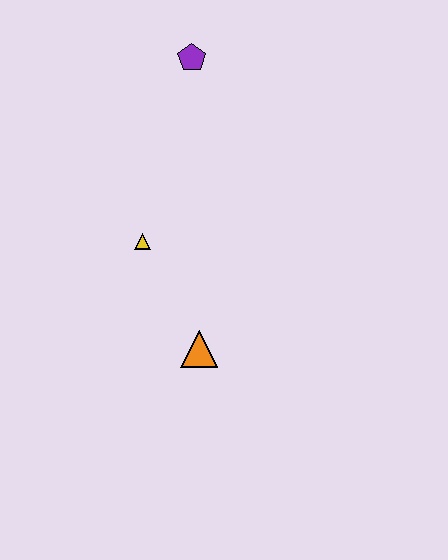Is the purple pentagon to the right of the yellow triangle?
Yes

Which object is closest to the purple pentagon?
The yellow triangle is closest to the purple pentagon.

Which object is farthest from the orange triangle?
The purple pentagon is farthest from the orange triangle.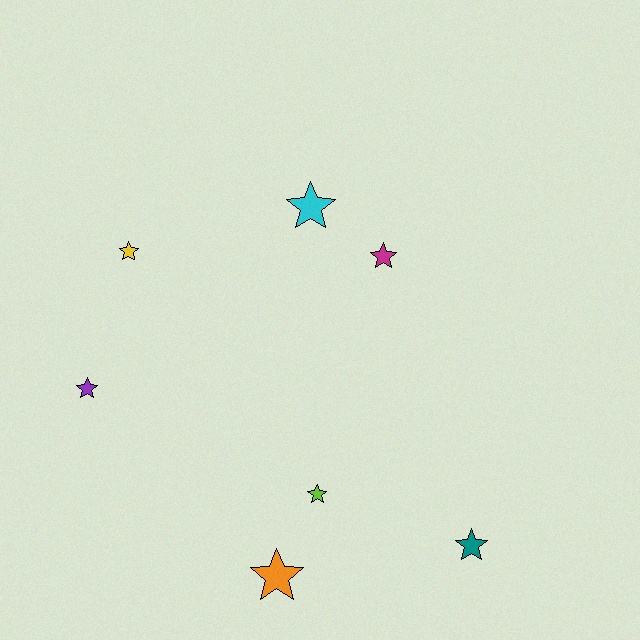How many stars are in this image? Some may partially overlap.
There are 7 stars.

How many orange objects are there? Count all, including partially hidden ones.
There is 1 orange object.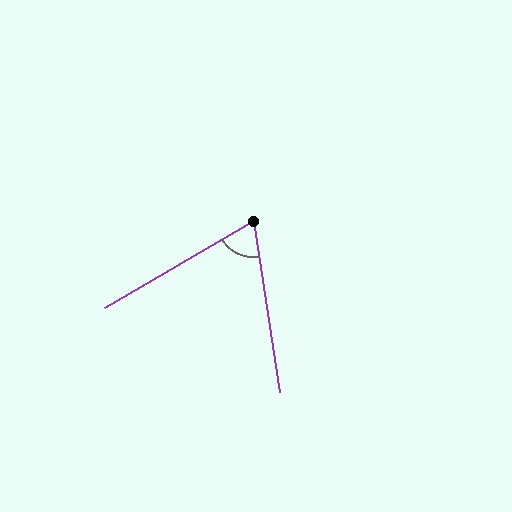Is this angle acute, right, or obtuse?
It is acute.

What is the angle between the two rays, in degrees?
Approximately 68 degrees.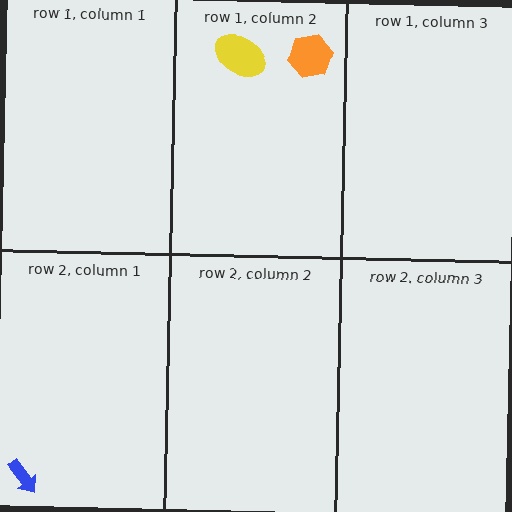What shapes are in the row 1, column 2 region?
The yellow ellipse, the orange hexagon.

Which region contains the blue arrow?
The row 2, column 1 region.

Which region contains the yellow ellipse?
The row 1, column 2 region.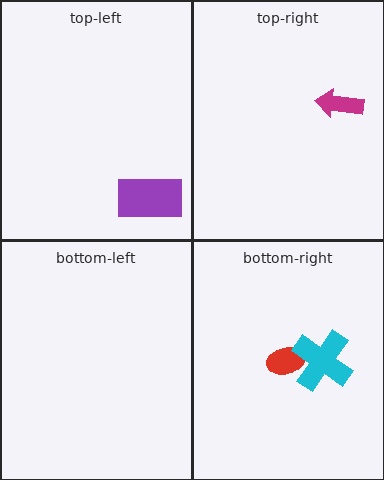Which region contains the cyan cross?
The bottom-right region.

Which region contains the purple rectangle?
The top-left region.